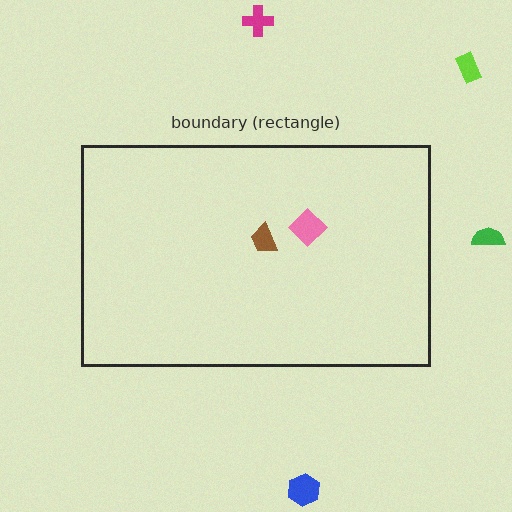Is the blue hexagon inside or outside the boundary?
Outside.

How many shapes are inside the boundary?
2 inside, 4 outside.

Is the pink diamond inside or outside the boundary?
Inside.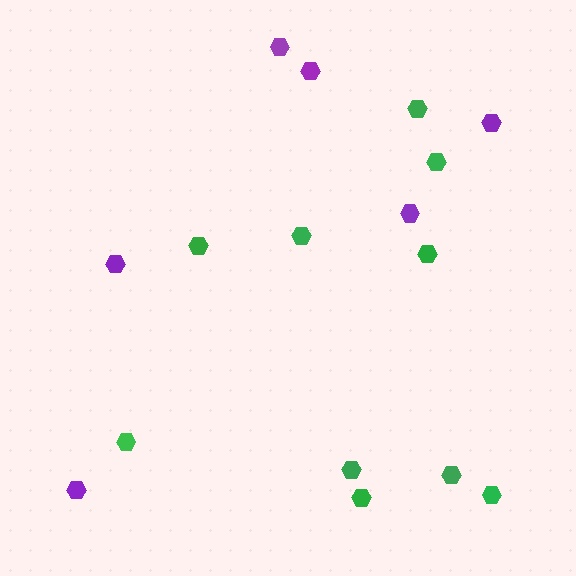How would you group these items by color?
There are 2 groups: one group of purple hexagons (6) and one group of green hexagons (10).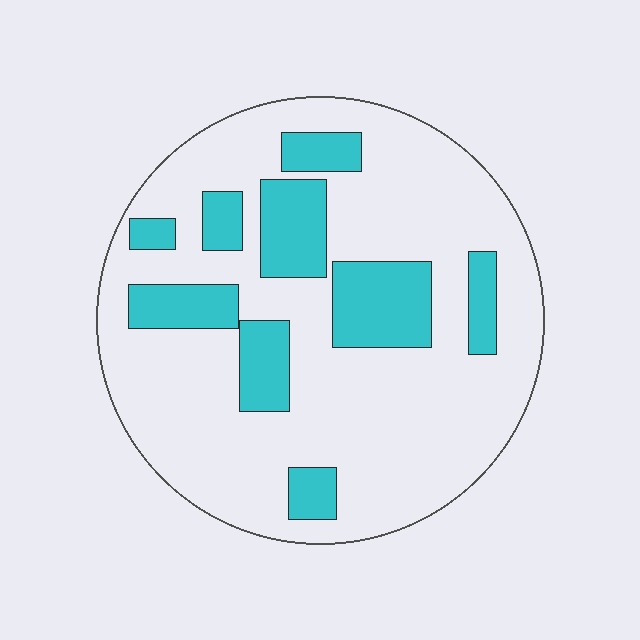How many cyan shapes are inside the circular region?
9.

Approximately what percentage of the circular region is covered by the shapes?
Approximately 25%.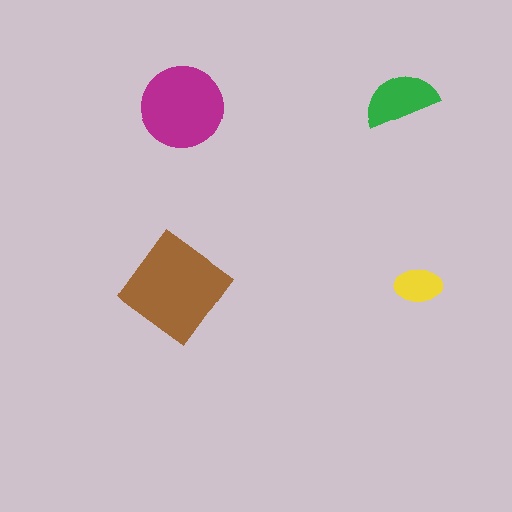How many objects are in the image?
There are 4 objects in the image.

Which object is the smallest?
The yellow ellipse.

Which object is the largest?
The brown diamond.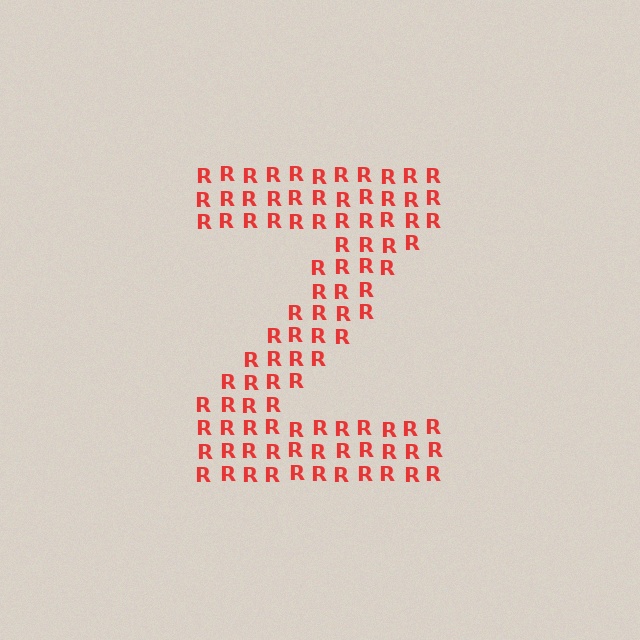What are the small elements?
The small elements are letter R's.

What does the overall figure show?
The overall figure shows the letter Z.